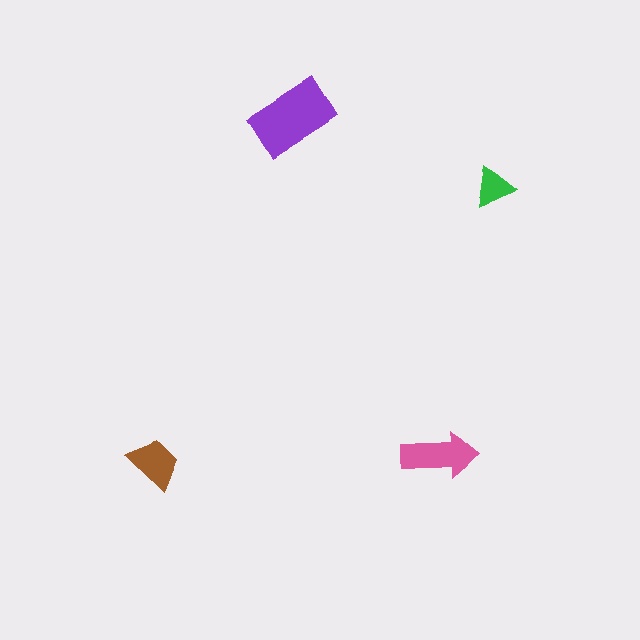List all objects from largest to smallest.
The purple rectangle, the pink arrow, the brown trapezoid, the green triangle.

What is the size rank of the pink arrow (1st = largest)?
2nd.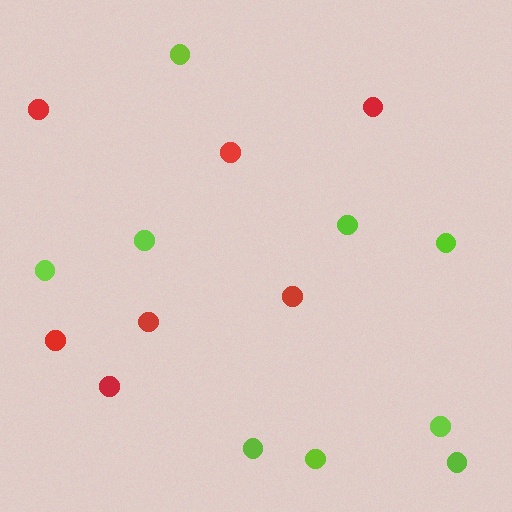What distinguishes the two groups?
There are 2 groups: one group of lime circles (9) and one group of red circles (7).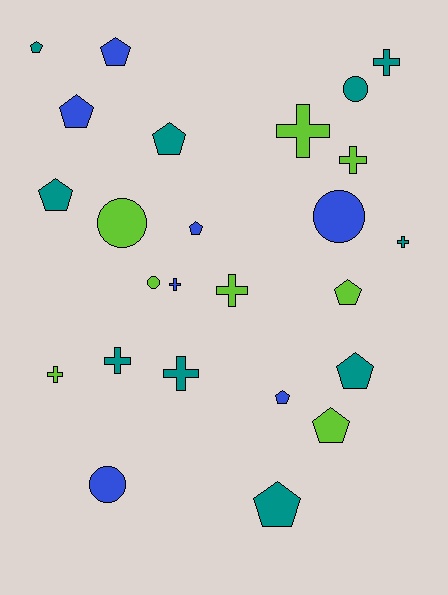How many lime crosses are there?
There are 4 lime crosses.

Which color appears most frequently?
Teal, with 10 objects.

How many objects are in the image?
There are 25 objects.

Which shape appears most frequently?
Pentagon, with 11 objects.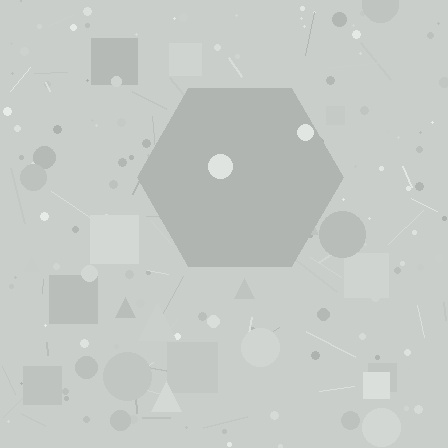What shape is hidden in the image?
A hexagon is hidden in the image.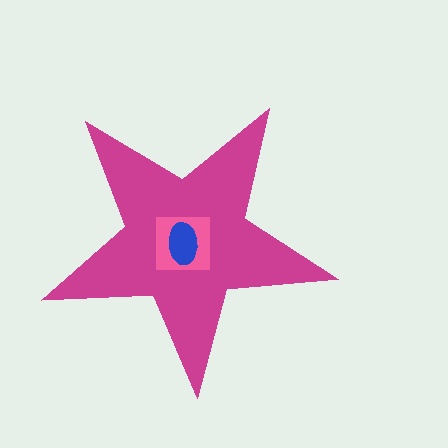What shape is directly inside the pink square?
The blue ellipse.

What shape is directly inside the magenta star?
The pink square.